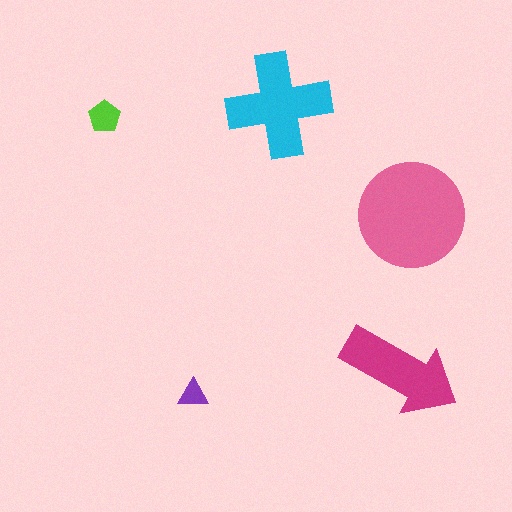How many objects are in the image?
There are 5 objects in the image.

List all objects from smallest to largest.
The purple triangle, the lime pentagon, the magenta arrow, the cyan cross, the pink circle.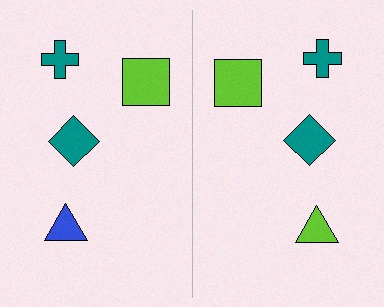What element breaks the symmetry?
The lime triangle on the right side breaks the symmetry — its mirror counterpart is blue.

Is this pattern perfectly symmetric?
No, the pattern is not perfectly symmetric. The lime triangle on the right side breaks the symmetry — its mirror counterpart is blue.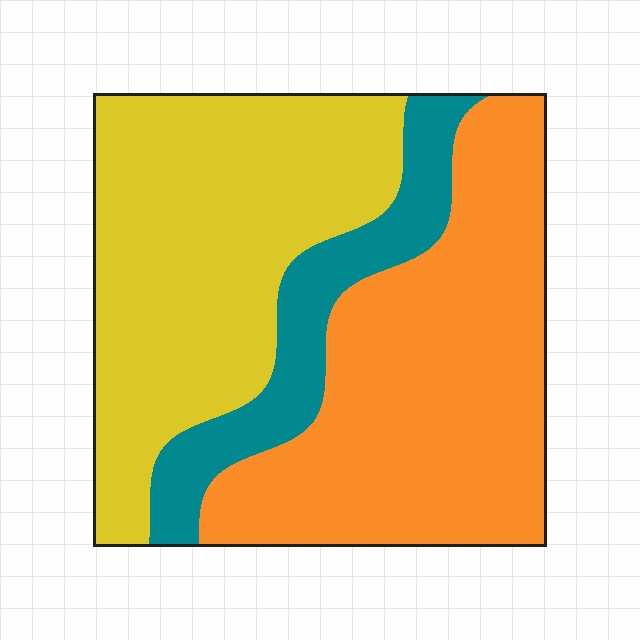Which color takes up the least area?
Teal, at roughly 15%.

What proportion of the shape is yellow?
Yellow takes up between a third and a half of the shape.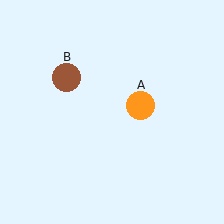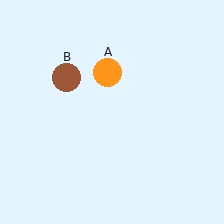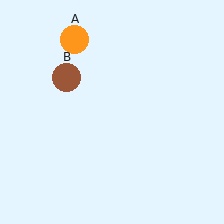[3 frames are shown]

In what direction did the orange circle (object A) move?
The orange circle (object A) moved up and to the left.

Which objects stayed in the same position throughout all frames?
Brown circle (object B) remained stationary.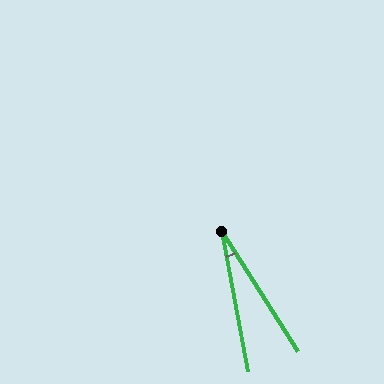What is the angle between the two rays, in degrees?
Approximately 22 degrees.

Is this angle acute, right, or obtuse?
It is acute.